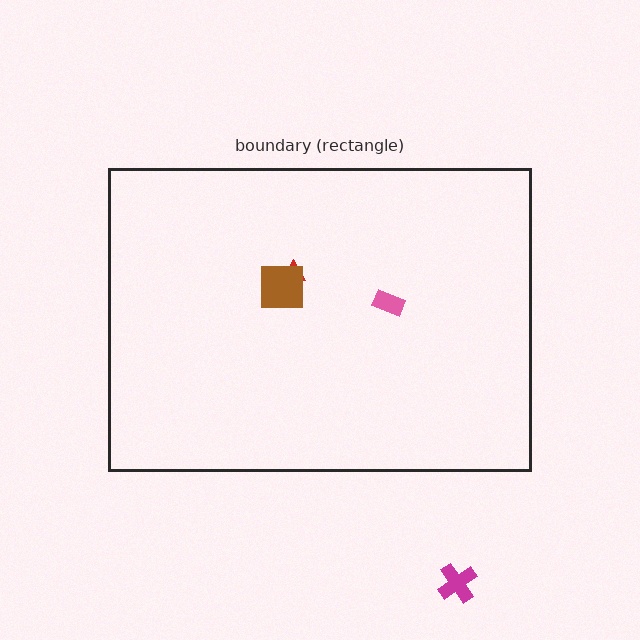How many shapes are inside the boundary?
3 inside, 1 outside.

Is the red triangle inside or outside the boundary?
Inside.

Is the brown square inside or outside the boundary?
Inside.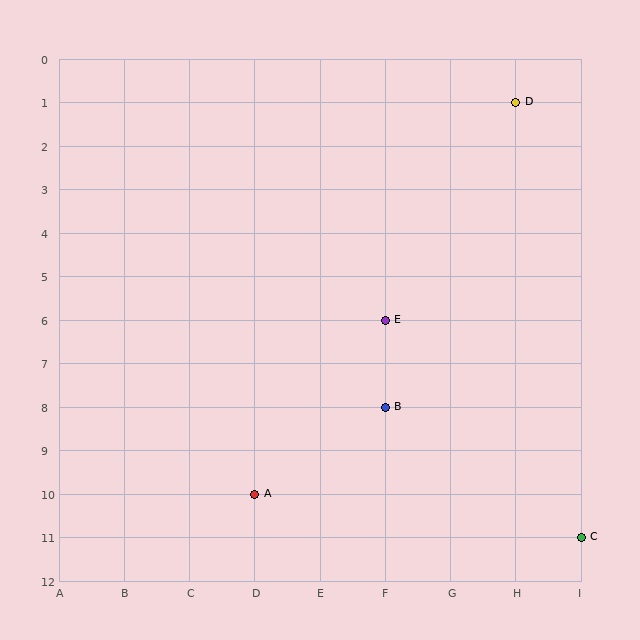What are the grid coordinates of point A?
Point A is at grid coordinates (D, 10).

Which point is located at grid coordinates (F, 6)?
Point E is at (F, 6).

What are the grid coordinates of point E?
Point E is at grid coordinates (F, 6).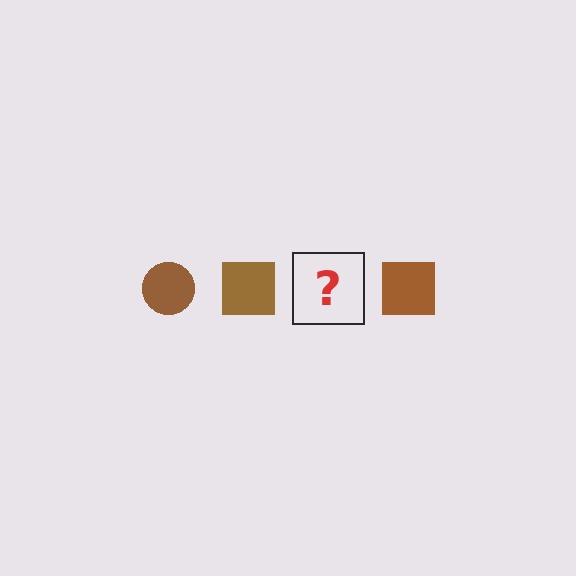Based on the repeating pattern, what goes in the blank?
The blank should be a brown circle.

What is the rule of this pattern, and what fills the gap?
The rule is that the pattern cycles through circle, square shapes in brown. The gap should be filled with a brown circle.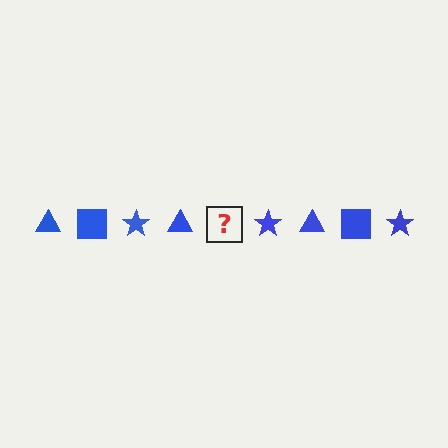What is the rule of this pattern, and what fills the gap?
The rule is that the pattern cycles through triangle, square, star shapes in blue. The gap should be filled with a blue square.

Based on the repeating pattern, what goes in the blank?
The blank should be a blue square.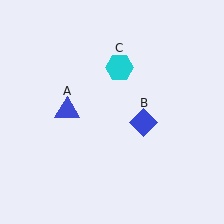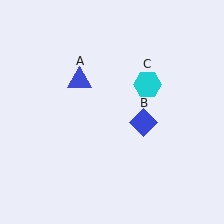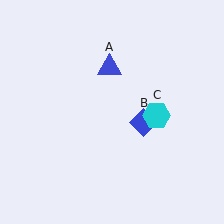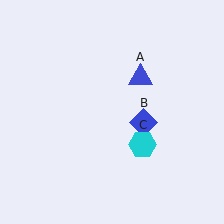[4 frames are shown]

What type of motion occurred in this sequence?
The blue triangle (object A), cyan hexagon (object C) rotated clockwise around the center of the scene.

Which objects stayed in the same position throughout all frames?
Blue diamond (object B) remained stationary.